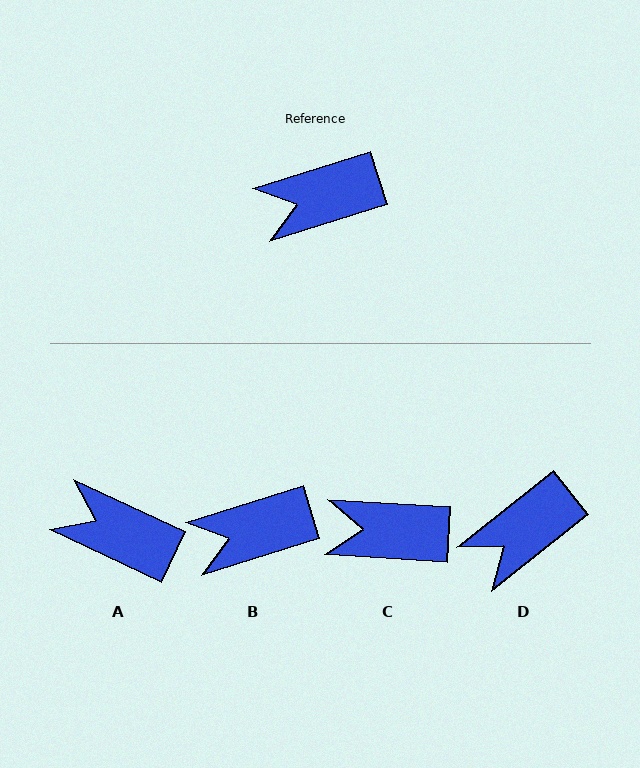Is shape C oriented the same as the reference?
No, it is off by about 21 degrees.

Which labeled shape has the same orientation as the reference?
B.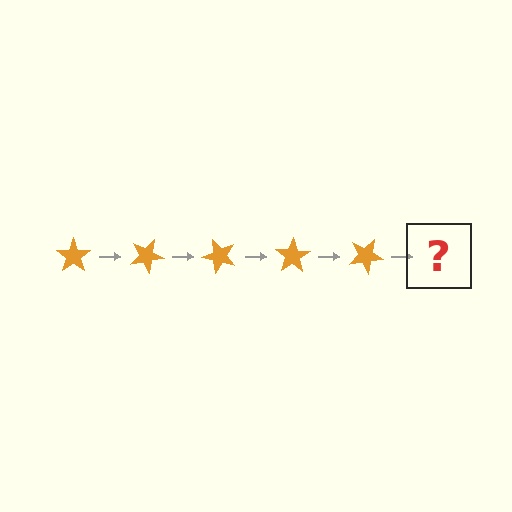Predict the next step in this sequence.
The next step is an orange star rotated 125 degrees.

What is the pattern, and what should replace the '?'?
The pattern is that the star rotates 25 degrees each step. The '?' should be an orange star rotated 125 degrees.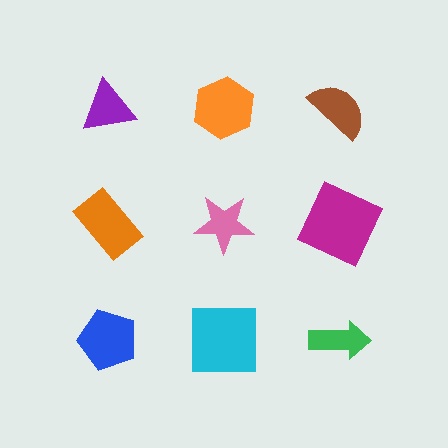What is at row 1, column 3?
A brown semicircle.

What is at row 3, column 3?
A green arrow.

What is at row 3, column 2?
A cyan square.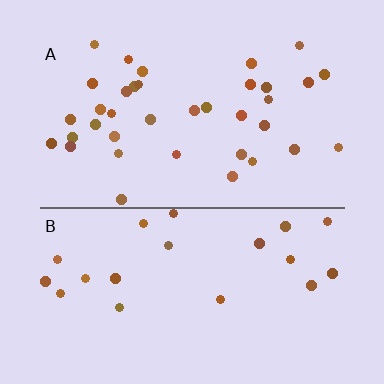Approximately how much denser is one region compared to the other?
Approximately 1.8× — region A over region B.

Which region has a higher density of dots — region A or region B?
A (the top).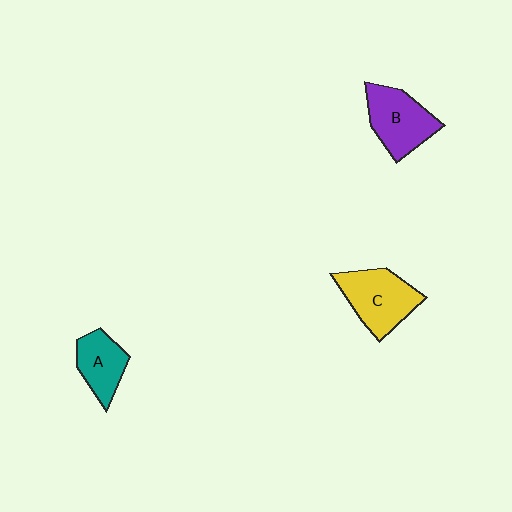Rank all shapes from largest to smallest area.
From largest to smallest: C (yellow), B (purple), A (teal).